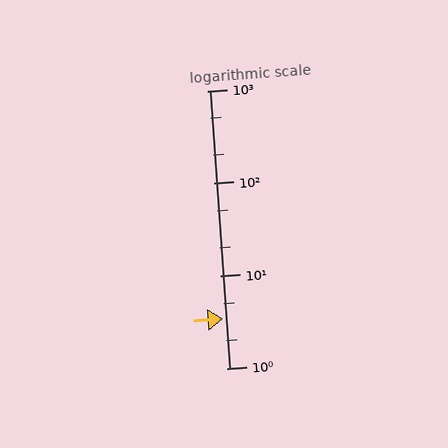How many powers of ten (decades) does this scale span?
The scale spans 3 decades, from 1 to 1000.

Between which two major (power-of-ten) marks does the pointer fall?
The pointer is between 1 and 10.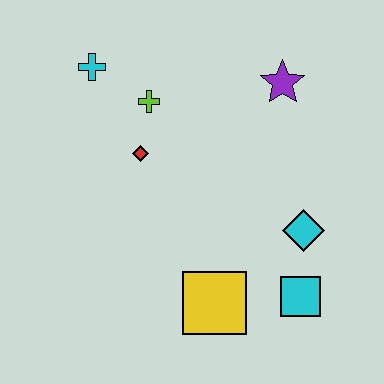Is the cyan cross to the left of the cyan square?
Yes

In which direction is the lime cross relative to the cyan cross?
The lime cross is to the right of the cyan cross.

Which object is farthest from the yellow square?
The cyan cross is farthest from the yellow square.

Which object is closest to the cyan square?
The cyan diamond is closest to the cyan square.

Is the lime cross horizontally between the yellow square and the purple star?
No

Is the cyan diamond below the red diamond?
Yes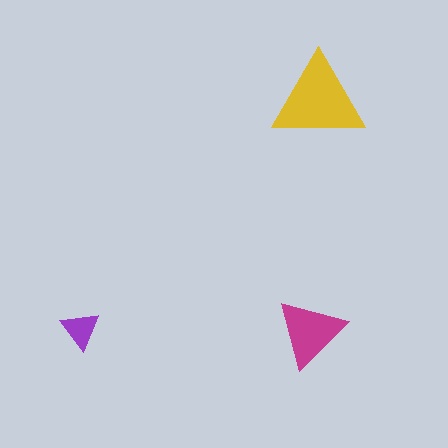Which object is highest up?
The yellow triangle is topmost.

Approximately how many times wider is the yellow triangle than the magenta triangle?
About 1.5 times wider.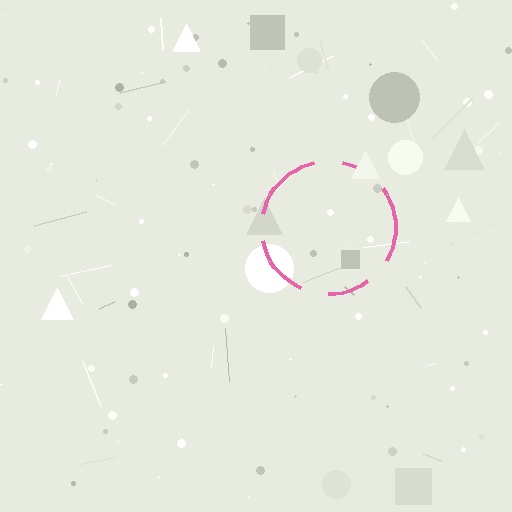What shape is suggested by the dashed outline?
The dashed outline suggests a circle.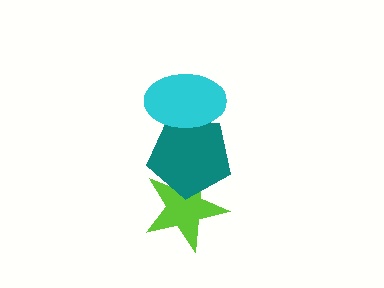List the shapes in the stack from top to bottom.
From top to bottom: the cyan ellipse, the teal pentagon, the lime star.